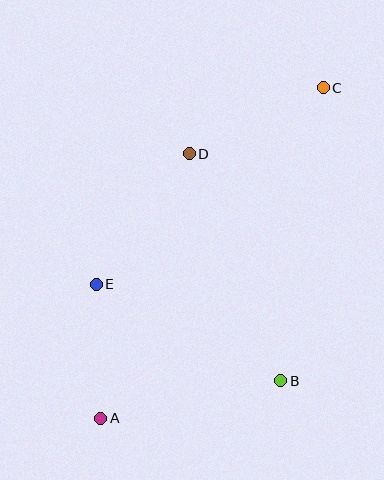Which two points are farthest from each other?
Points A and C are farthest from each other.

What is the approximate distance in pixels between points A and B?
The distance between A and B is approximately 184 pixels.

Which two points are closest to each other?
Points A and E are closest to each other.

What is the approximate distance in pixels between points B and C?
The distance between B and C is approximately 296 pixels.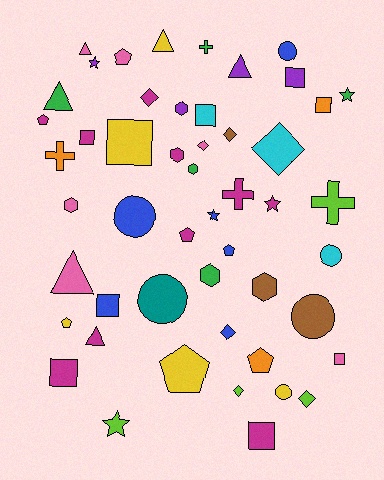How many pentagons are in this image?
There are 7 pentagons.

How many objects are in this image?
There are 50 objects.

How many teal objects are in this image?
There is 1 teal object.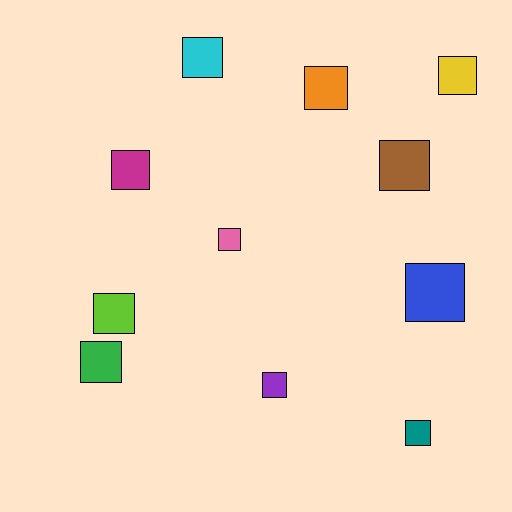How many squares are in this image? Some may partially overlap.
There are 11 squares.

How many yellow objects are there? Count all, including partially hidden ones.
There is 1 yellow object.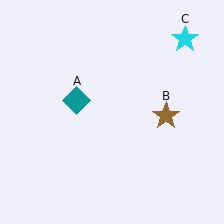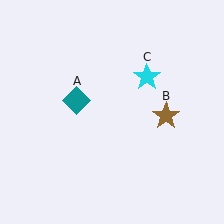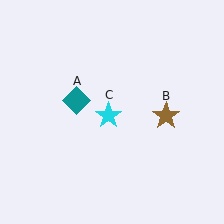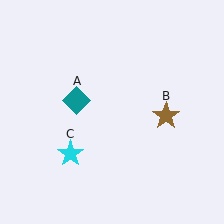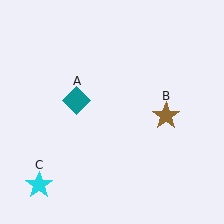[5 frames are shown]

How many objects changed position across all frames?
1 object changed position: cyan star (object C).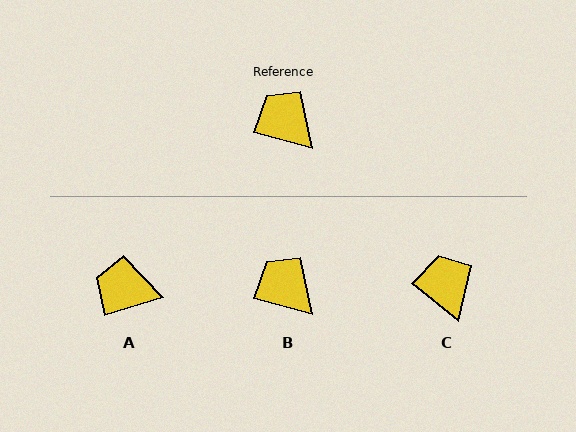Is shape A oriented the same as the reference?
No, it is off by about 32 degrees.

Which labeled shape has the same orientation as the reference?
B.